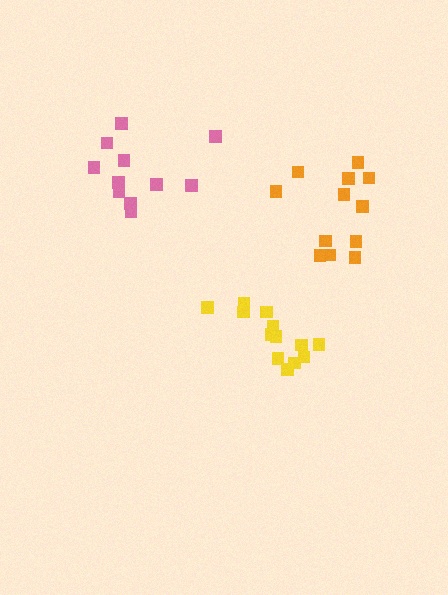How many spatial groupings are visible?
There are 3 spatial groupings.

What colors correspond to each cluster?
The clusters are colored: orange, yellow, pink.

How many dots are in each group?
Group 1: 12 dots, Group 2: 13 dots, Group 3: 11 dots (36 total).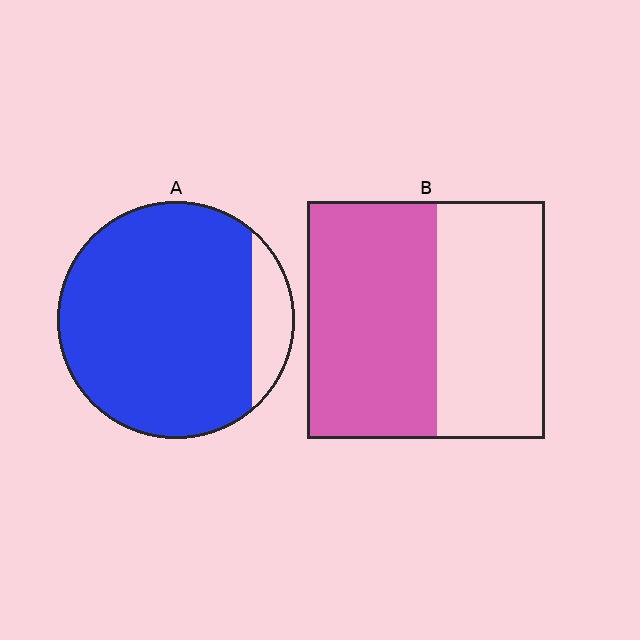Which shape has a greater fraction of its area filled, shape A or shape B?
Shape A.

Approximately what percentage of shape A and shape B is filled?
A is approximately 90% and B is approximately 55%.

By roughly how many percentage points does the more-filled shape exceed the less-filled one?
By roughly 35 percentage points (A over B).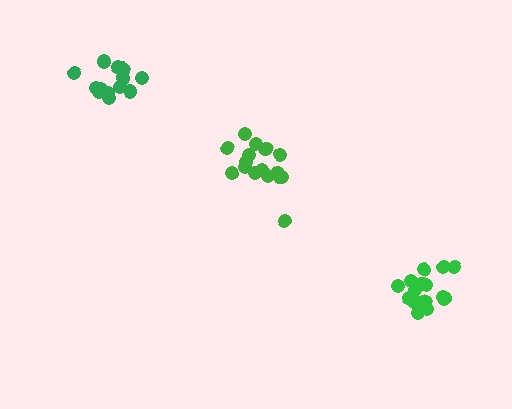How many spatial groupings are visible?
There are 3 spatial groupings.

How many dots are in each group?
Group 1: 17 dots, Group 2: 14 dots, Group 3: 17 dots (48 total).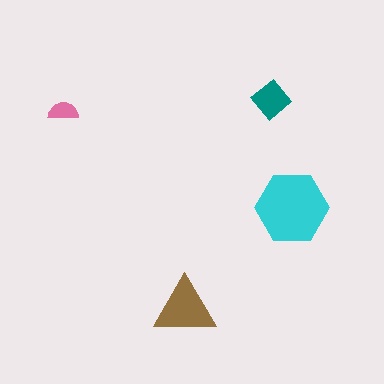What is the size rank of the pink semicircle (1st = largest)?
4th.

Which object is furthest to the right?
The cyan hexagon is rightmost.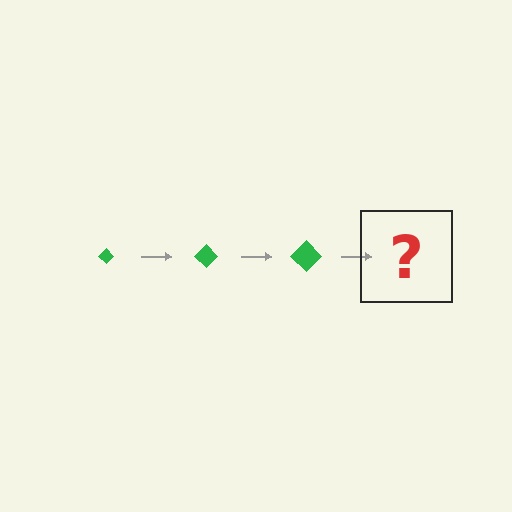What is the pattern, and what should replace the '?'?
The pattern is that the diamond gets progressively larger each step. The '?' should be a green diamond, larger than the previous one.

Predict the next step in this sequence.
The next step is a green diamond, larger than the previous one.